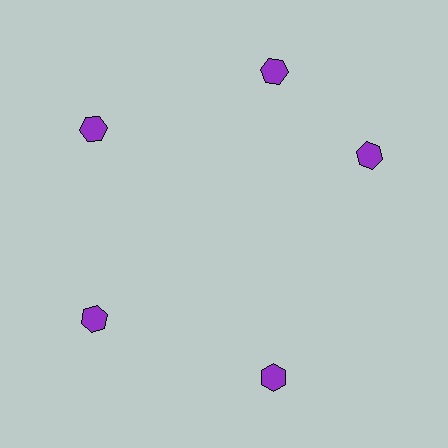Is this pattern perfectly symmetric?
No. The 5 purple hexagons are arranged in a ring, but one element near the 3 o'clock position is rotated out of alignment along the ring, breaking the 5-fold rotational symmetry.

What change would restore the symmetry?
The symmetry would be restored by rotating it back into even spacing with its neighbors so that all 5 hexagons sit at equal angles and equal distance from the center.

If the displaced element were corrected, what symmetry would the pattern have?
It would have 5-fold rotational symmetry — the pattern would map onto itself every 72 degrees.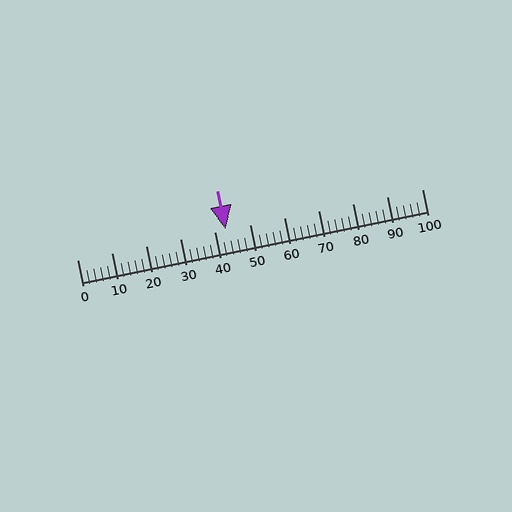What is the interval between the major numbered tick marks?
The major tick marks are spaced 10 units apart.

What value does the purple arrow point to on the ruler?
The purple arrow points to approximately 43.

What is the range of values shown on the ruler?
The ruler shows values from 0 to 100.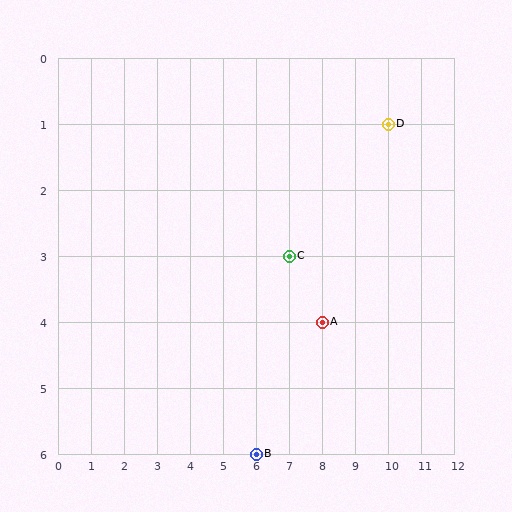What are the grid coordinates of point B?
Point B is at grid coordinates (6, 6).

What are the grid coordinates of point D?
Point D is at grid coordinates (10, 1).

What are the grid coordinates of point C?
Point C is at grid coordinates (7, 3).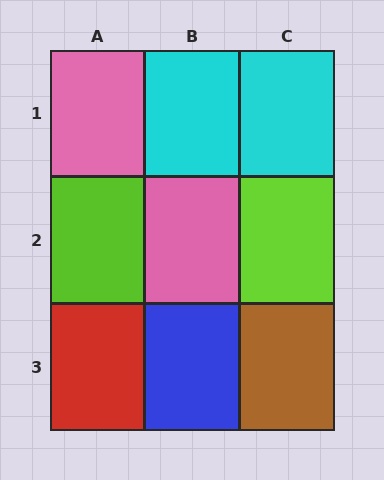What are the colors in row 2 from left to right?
Lime, pink, lime.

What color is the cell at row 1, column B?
Cyan.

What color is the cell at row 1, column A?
Pink.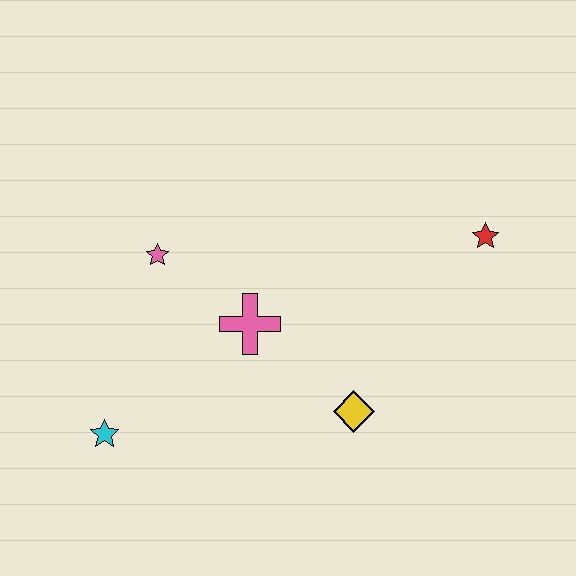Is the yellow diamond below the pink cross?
Yes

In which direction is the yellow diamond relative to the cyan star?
The yellow diamond is to the right of the cyan star.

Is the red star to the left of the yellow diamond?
No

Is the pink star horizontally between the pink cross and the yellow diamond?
No